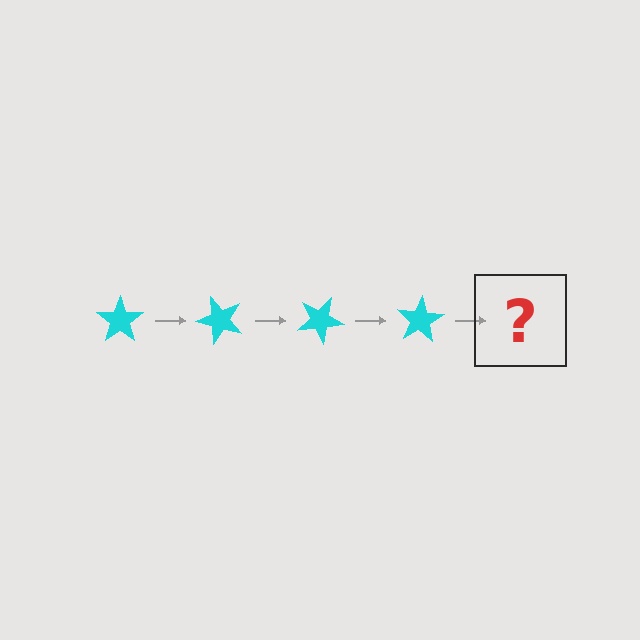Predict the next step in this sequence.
The next step is a cyan star rotated 200 degrees.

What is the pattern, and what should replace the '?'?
The pattern is that the star rotates 50 degrees each step. The '?' should be a cyan star rotated 200 degrees.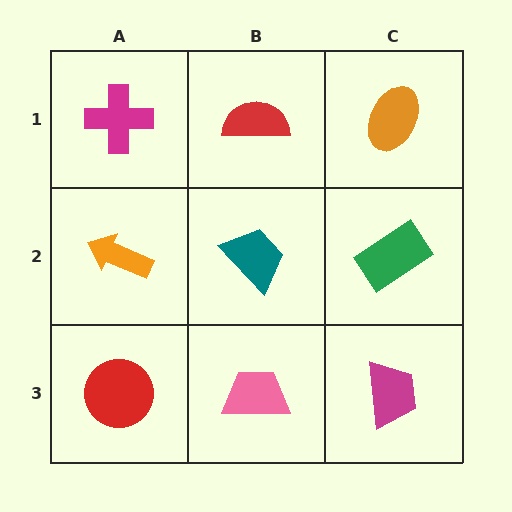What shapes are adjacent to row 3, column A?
An orange arrow (row 2, column A), a pink trapezoid (row 3, column B).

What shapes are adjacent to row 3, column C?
A green rectangle (row 2, column C), a pink trapezoid (row 3, column B).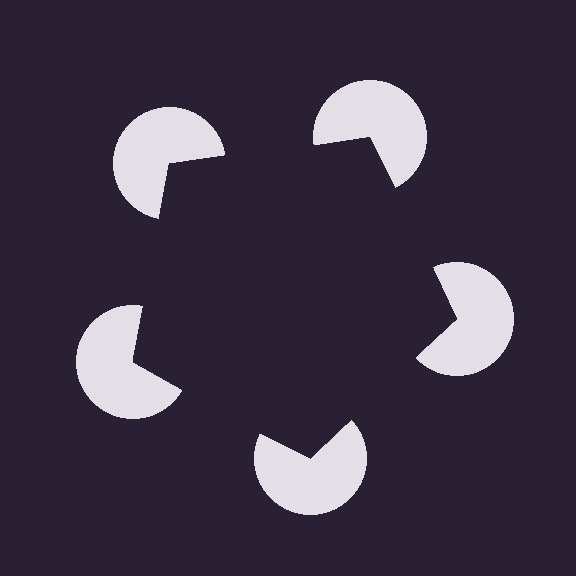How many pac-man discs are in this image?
There are 5 — one at each vertex of the illusory pentagon.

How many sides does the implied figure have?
5 sides.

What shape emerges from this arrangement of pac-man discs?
An illusory pentagon — its edges are inferred from the aligned wedge cuts in the pac-man discs, not physically drawn.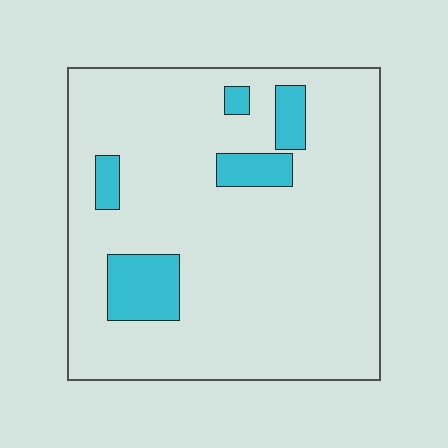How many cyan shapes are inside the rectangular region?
5.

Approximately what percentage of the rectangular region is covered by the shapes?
Approximately 10%.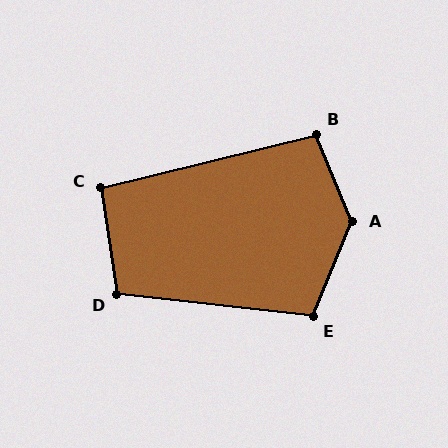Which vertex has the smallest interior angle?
C, at approximately 95 degrees.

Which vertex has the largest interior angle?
A, at approximately 135 degrees.